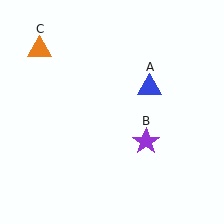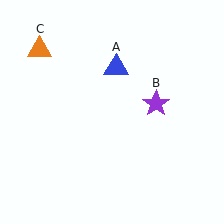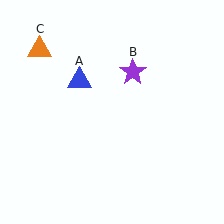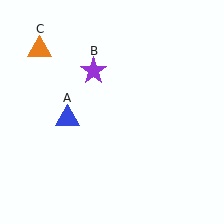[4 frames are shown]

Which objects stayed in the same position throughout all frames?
Orange triangle (object C) remained stationary.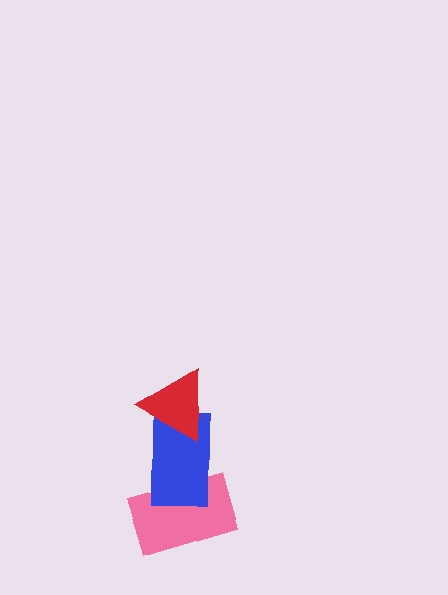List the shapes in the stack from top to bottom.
From top to bottom: the red triangle, the blue rectangle, the pink rectangle.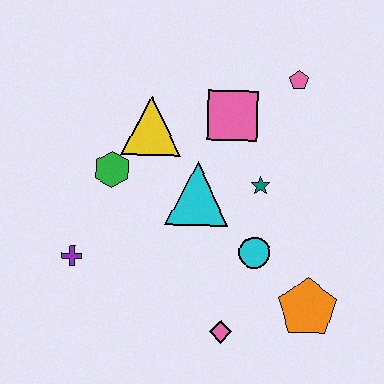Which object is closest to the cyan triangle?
The teal star is closest to the cyan triangle.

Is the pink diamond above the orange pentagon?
No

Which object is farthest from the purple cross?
The pink pentagon is farthest from the purple cross.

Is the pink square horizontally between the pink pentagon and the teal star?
No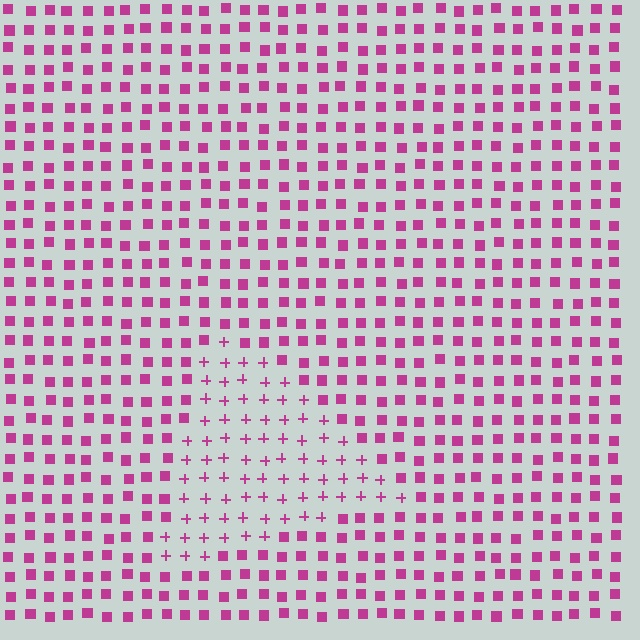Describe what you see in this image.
The image is filled with small magenta elements arranged in a uniform grid. A triangle-shaped region contains plus signs, while the surrounding area contains squares. The boundary is defined purely by the change in element shape.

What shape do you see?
I see a triangle.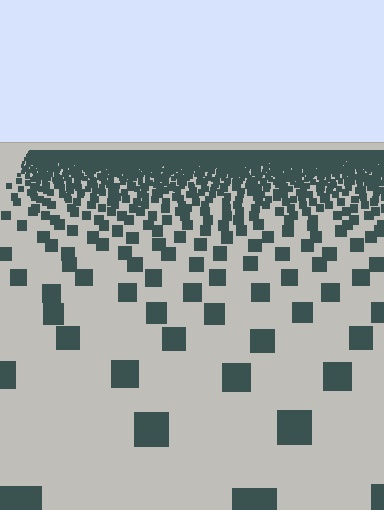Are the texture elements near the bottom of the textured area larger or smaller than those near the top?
Larger. Near the bottom, elements are closer to the viewer and appear at a bigger on-screen size.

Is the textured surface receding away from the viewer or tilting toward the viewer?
The surface is receding away from the viewer. Texture elements get smaller and denser toward the top.